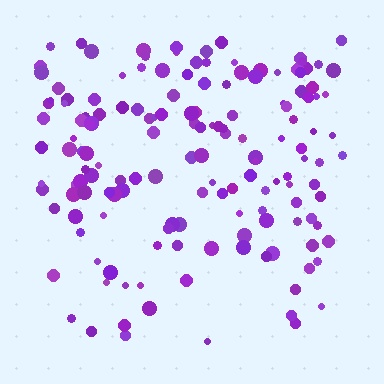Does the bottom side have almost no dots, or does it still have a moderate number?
Still a moderate number, just noticeably fewer than the top.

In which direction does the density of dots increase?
From bottom to top, with the top side densest.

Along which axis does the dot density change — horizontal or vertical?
Vertical.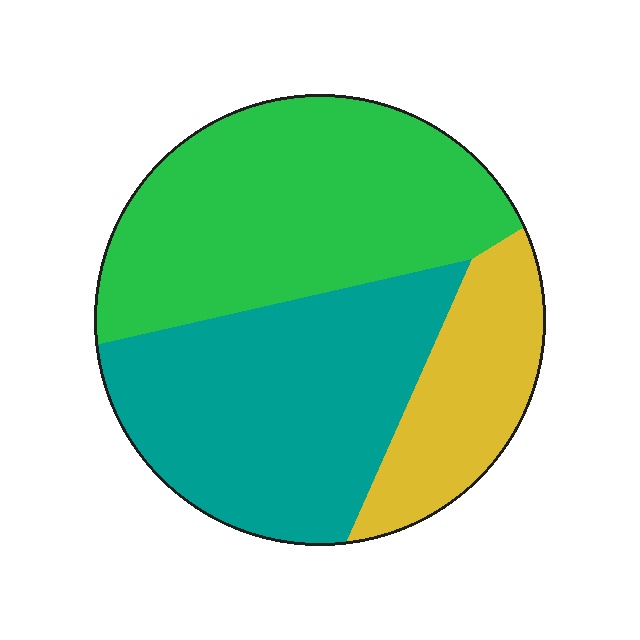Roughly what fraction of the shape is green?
Green covers roughly 40% of the shape.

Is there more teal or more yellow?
Teal.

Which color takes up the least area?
Yellow, at roughly 20%.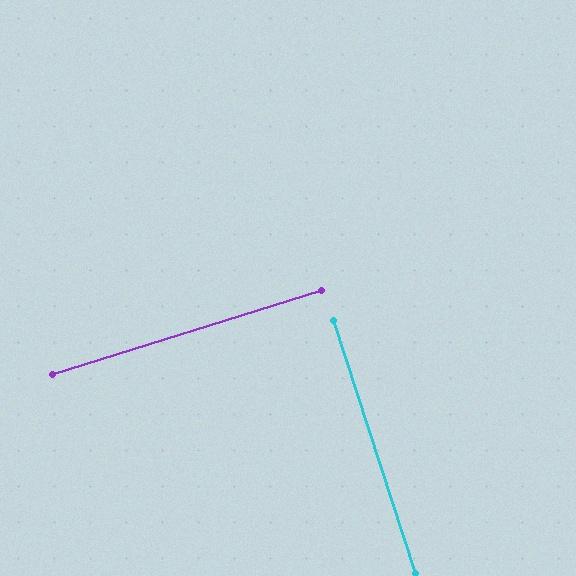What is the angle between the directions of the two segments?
Approximately 89 degrees.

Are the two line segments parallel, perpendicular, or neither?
Perpendicular — they meet at approximately 89°.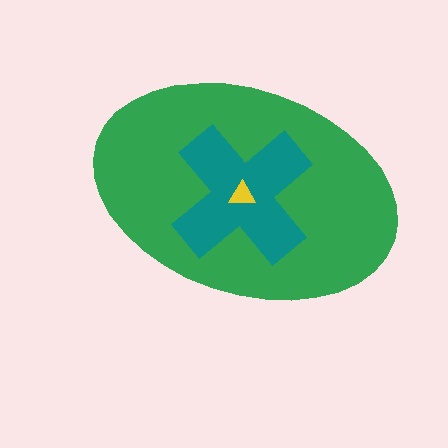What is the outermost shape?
The green ellipse.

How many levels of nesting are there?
3.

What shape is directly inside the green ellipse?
The teal cross.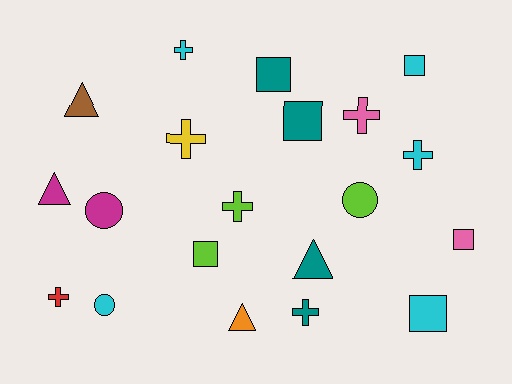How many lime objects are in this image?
There are 3 lime objects.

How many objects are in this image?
There are 20 objects.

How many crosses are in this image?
There are 7 crosses.